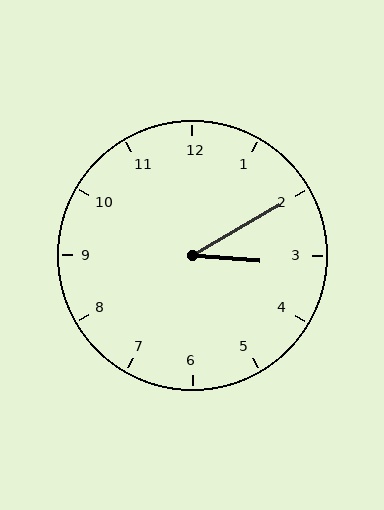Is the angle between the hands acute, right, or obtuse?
It is acute.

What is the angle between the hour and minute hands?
Approximately 35 degrees.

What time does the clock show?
3:10.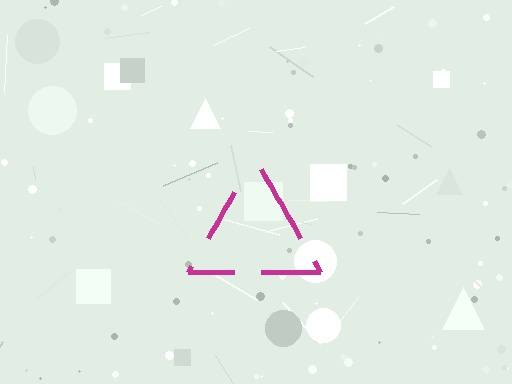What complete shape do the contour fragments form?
The contour fragments form a triangle.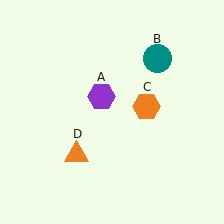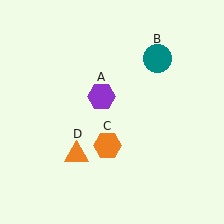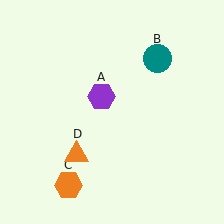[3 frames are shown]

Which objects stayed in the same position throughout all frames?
Purple hexagon (object A) and teal circle (object B) and orange triangle (object D) remained stationary.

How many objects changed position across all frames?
1 object changed position: orange hexagon (object C).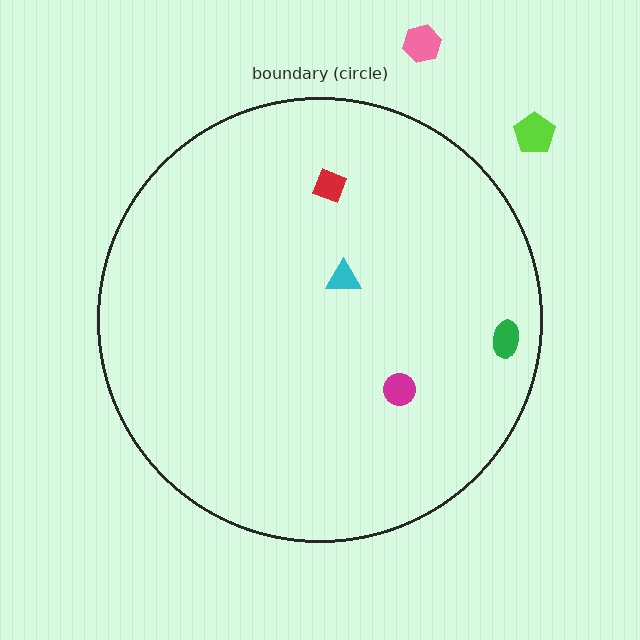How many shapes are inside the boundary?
4 inside, 2 outside.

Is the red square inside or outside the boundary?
Inside.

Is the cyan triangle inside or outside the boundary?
Inside.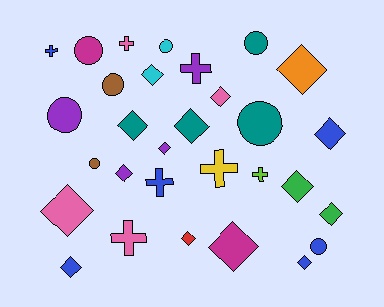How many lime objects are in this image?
There is 1 lime object.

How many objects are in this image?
There are 30 objects.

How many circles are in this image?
There are 8 circles.